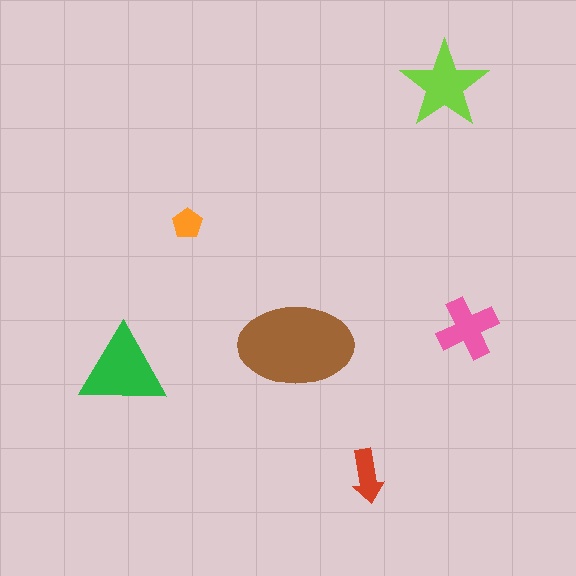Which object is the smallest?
The orange pentagon.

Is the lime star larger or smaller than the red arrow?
Larger.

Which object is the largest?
The brown ellipse.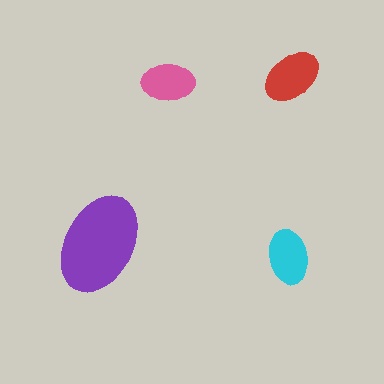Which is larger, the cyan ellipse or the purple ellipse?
The purple one.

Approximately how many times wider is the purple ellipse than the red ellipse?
About 1.5 times wider.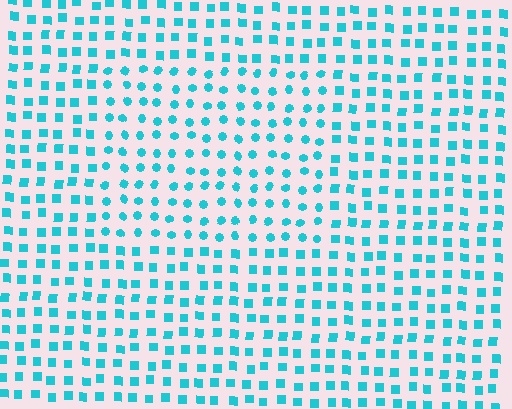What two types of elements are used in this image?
The image uses circles inside the rectangle region and squares outside it.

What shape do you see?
I see a rectangle.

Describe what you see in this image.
The image is filled with small cyan elements arranged in a uniform grid. A rectangle-shaped region contains circles, while the surrounding area contains squares. The boundary is defined purely by the change in element shape.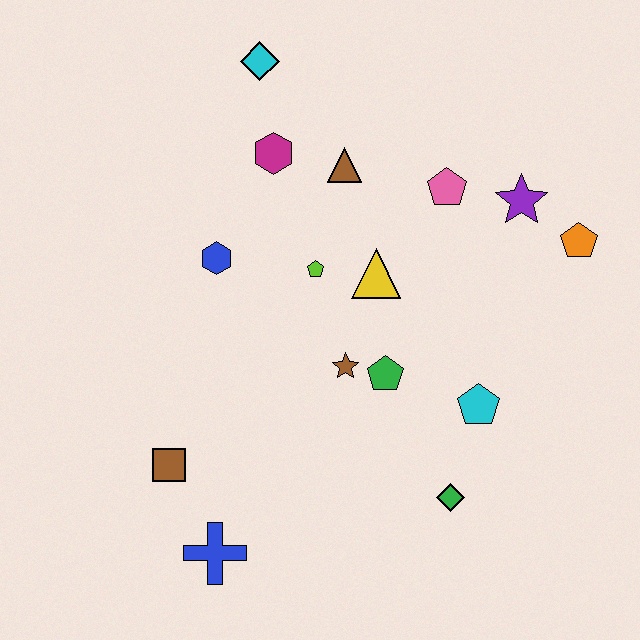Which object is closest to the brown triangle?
The magenta hexagon is closest to the brown triangle.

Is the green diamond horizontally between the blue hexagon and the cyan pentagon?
Yes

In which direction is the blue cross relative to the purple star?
The blue cross is below the purple star.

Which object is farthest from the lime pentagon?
The blue cross is farthest from the lime pentagon.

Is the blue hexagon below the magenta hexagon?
Yes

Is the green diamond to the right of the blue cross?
Yes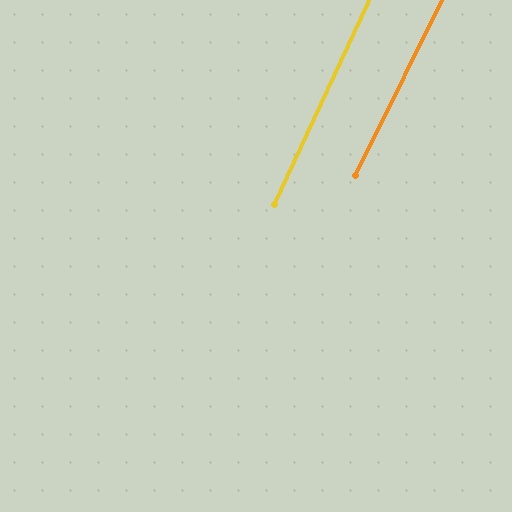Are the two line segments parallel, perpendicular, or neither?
Parallel — their directions differ by only 1.4°.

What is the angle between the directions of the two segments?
Approximately 1 degree.